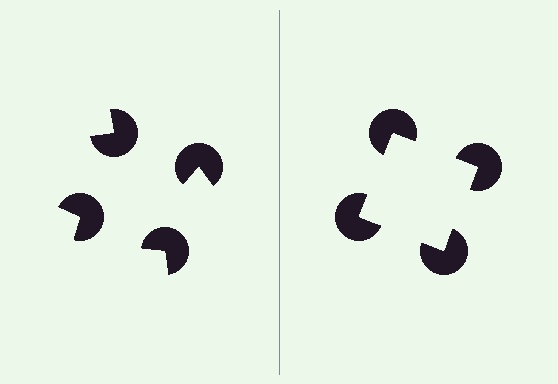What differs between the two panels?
The pac-man discs are positioned identically on both sides; only the wedge orientations differ. On the right they align to a square; on the left they are misaligned.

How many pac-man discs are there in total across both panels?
8 — 4 on each side.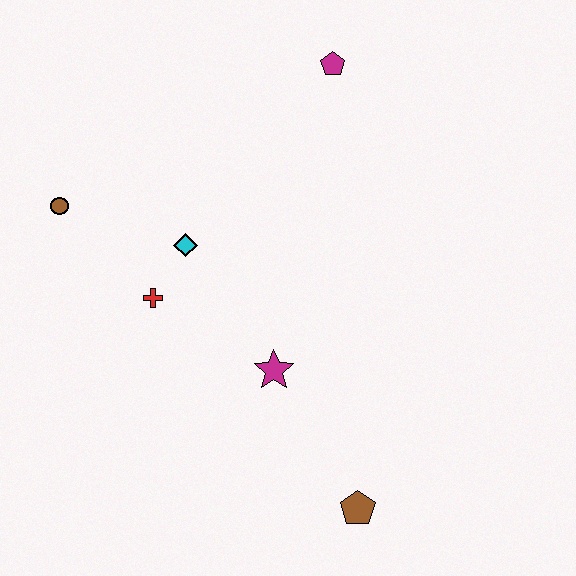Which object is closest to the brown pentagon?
The magenta star is closest to the brown pentagon.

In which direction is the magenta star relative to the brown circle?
The magenta star is to the right of the brown circle.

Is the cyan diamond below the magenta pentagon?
Yes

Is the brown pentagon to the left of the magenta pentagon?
No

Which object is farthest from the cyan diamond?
The brown pentagon is farthest from the cyan diamond.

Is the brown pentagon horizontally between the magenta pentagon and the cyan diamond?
No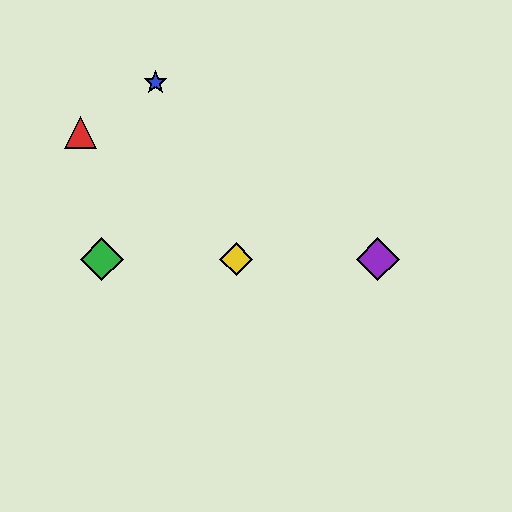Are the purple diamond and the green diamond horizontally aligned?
Yes, both are at y≈259.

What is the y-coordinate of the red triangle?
The red triangle is at y≈133.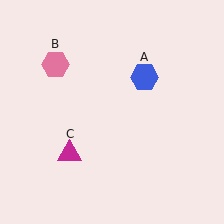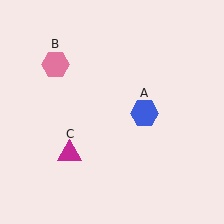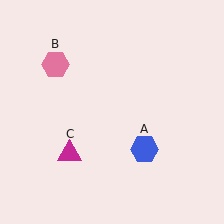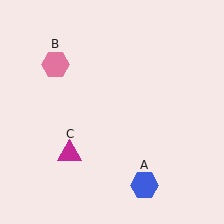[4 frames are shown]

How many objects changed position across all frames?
1 object changed position: blue hexagon (object A).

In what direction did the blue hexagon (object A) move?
The blue hexagon (object A) moved down.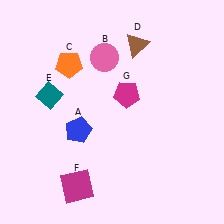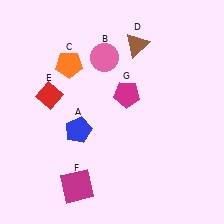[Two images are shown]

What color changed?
The diamond (E) changed from teal in Image 1 to red in Image 2.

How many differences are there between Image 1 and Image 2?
There is 1 difference between the two images.